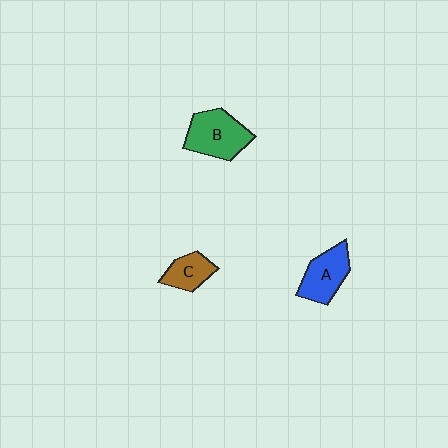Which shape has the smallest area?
Shape C (brown).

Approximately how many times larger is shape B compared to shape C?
Approximately 1.7 times.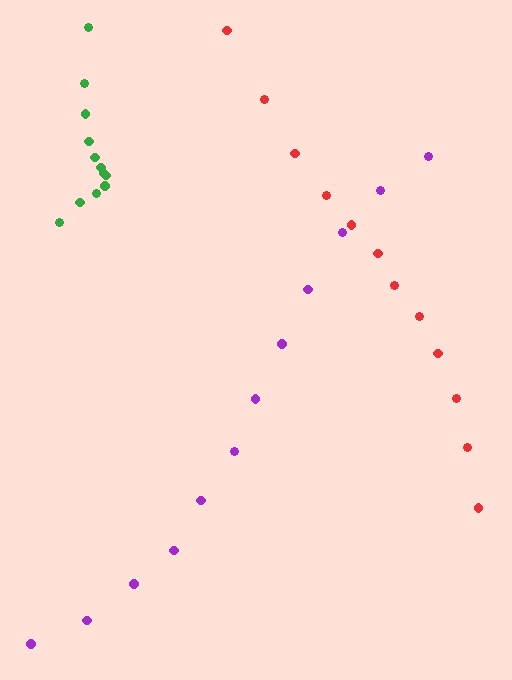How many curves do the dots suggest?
There are 3 distinct paths.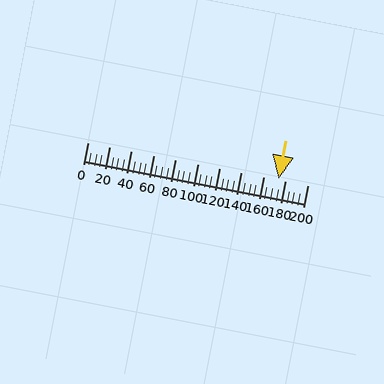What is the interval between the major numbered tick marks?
The major tick marks are spaced 20 units apart.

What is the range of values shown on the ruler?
The ruler shows values from 0 to 200.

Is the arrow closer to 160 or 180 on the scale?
The arrow is closer to 180.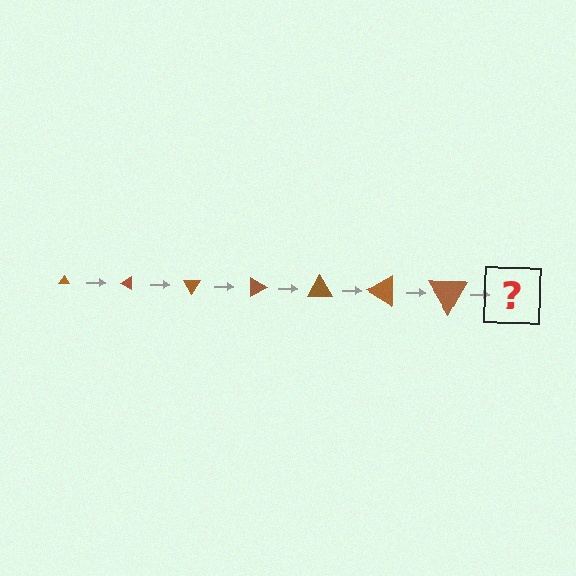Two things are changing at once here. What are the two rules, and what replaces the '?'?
The two rules are that the triangle grows larger each step and it rotates 30 degrees each step. The '?' should be a triangle, larger than the previous one and rotated 210 degrees from the start.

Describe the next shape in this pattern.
It should be a triangle, larger than the previous one and rotated 210 degrees from the start.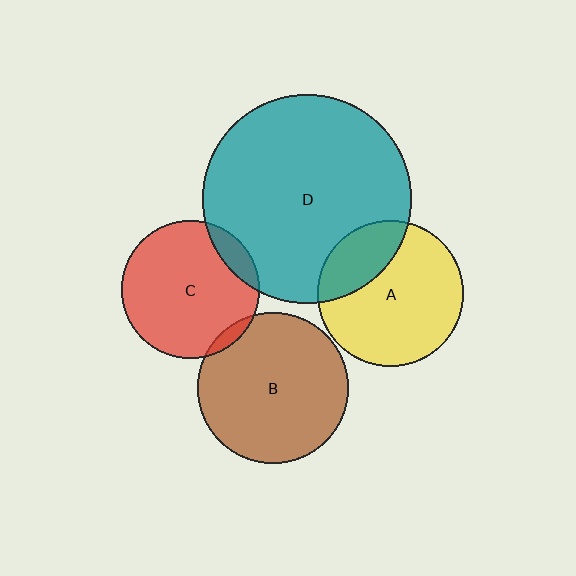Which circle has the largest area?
Circle D (teal).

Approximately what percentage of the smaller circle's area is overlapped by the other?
Approximately 25%.